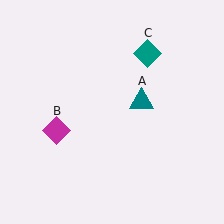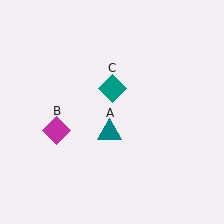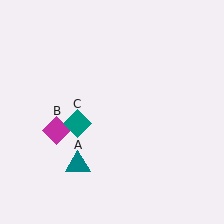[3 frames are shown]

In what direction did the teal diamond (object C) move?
The teal diamond (object C) moved down and to the left.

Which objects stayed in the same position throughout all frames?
Magenta diamond (object B) remained stationary.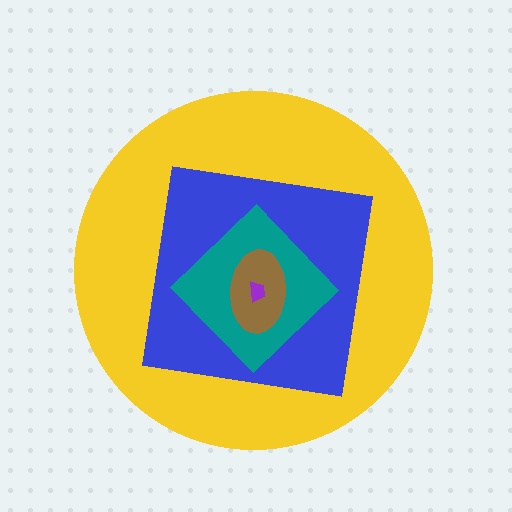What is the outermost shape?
The yellow circle.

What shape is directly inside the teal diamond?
The brown ellipse.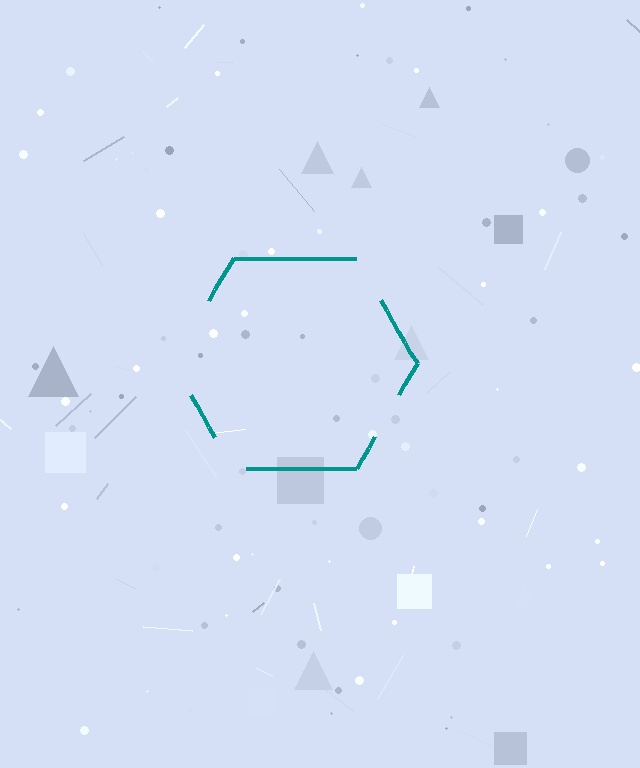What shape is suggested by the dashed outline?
The dashed outline suggests a hexagon.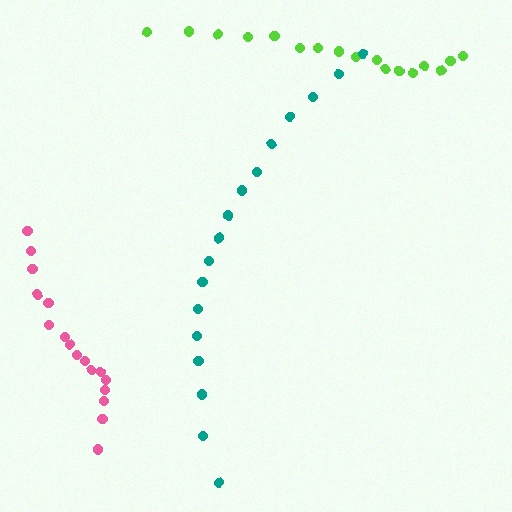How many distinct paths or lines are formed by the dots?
There are 3 distinct paths.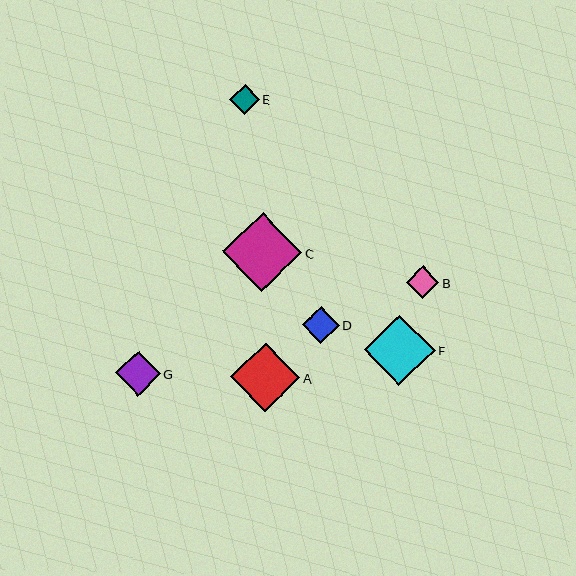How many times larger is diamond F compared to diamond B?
Diamond F is approximately 2.2 times the size of diamond B.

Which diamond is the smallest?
Diamond E is the smallest with a size of approximately 30 pixels.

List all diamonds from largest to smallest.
From largest to smallest: C, F, A, G, D, B, E.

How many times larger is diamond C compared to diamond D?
Diamond C is approximately 2.1 times the size of diamond D.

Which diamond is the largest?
Diamond C is the largest with a size of approximately 79 pixels.